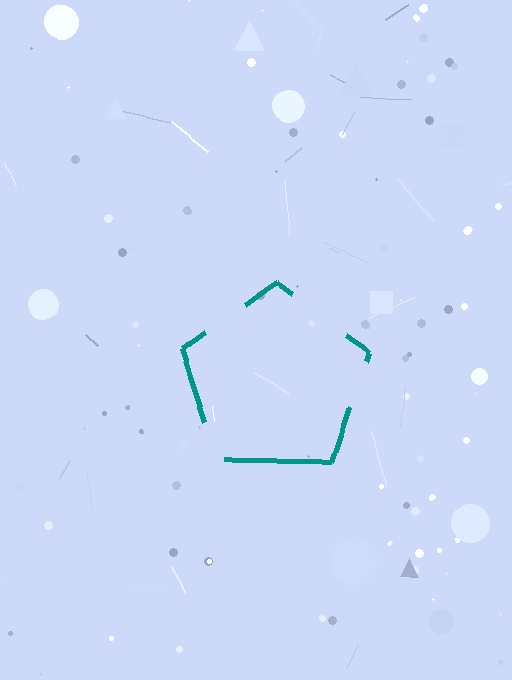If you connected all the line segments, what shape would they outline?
They would outline a pentagon.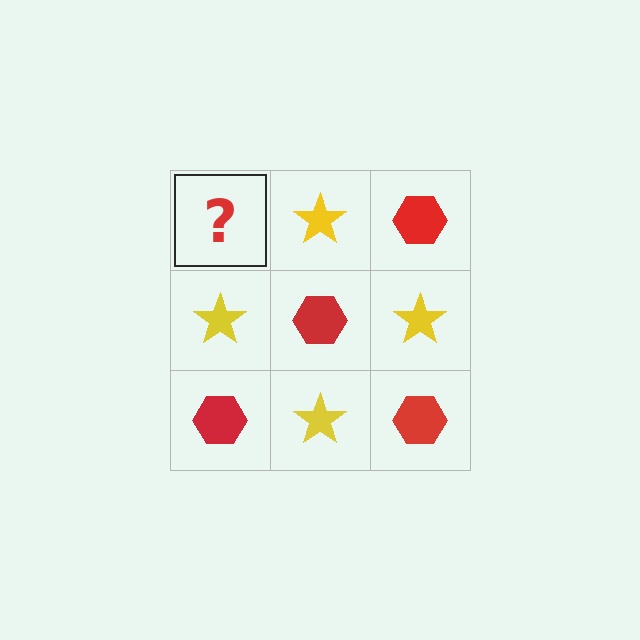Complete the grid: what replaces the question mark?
The question mark should be replaced with a red hexagon.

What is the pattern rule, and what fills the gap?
The rule is that it alternates red hexagon and yellow star in a checkerboard pattern. The gap should be filled with a red hexagon.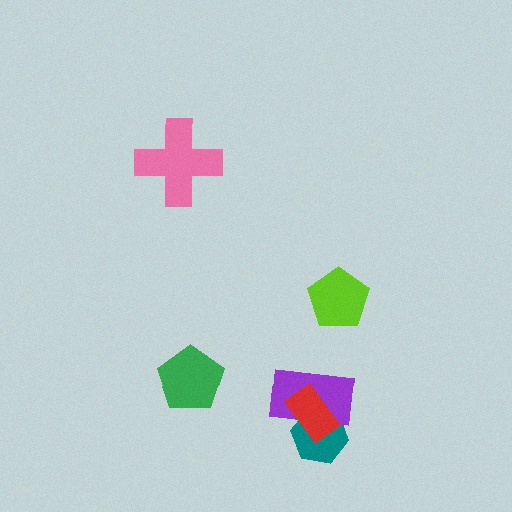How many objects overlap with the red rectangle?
2 objects overlap with the red rectangle.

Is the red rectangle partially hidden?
No, no other shape covers it.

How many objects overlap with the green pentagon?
0 objects overlap with the green pentagon.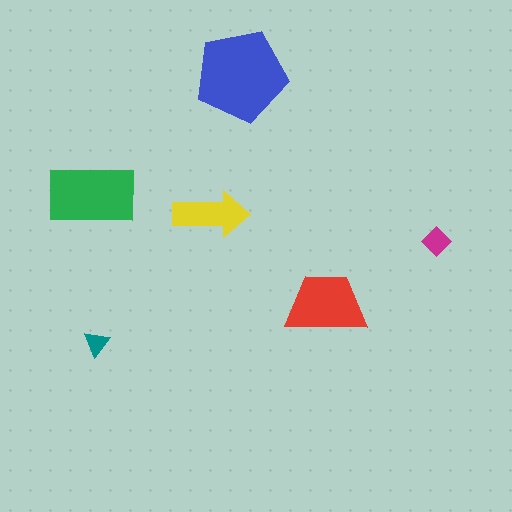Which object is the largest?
The blue pentagon.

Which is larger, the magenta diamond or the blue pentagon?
The blue pentagon.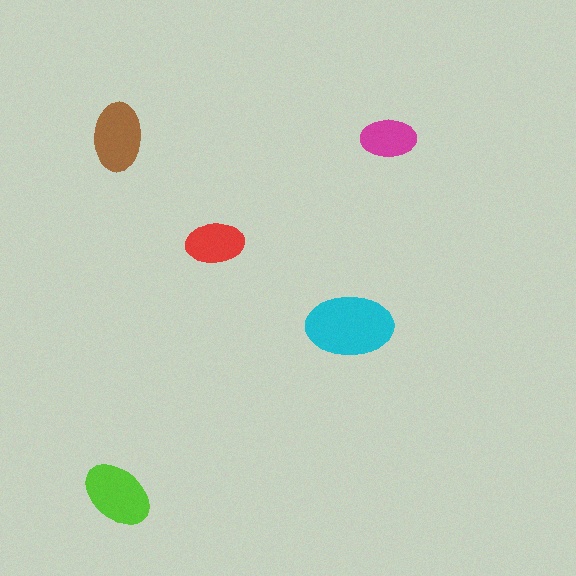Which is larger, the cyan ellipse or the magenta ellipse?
The cyan one.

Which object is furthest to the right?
The magenta ellipse is rightmost.